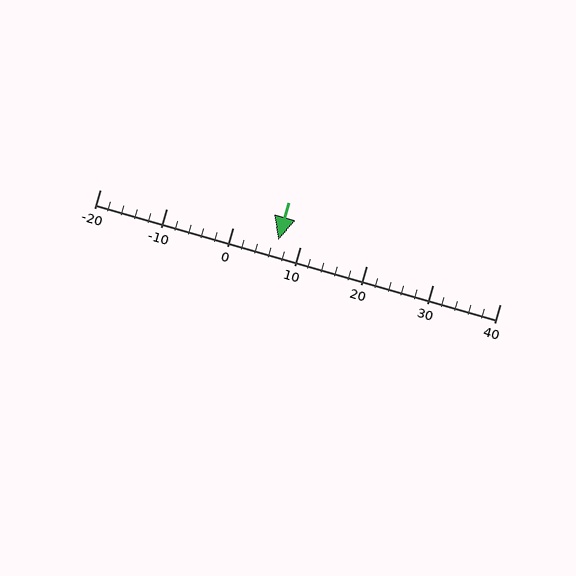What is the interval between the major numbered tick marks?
The major tick marks are spaced 10 units apart.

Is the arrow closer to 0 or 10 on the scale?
The arrow is closer to 10.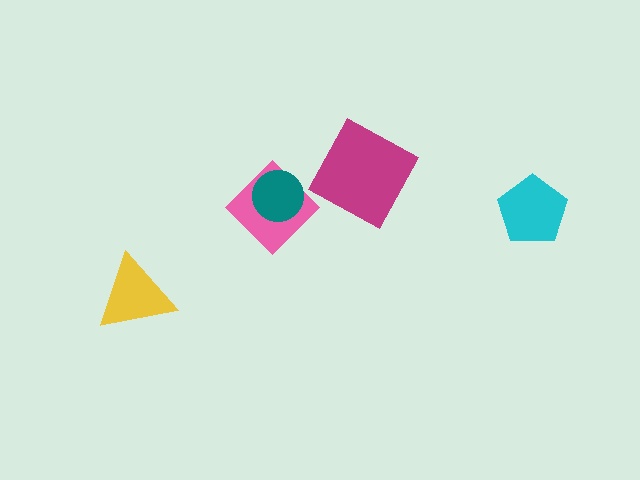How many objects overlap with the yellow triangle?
0 objects overlap with the yellow triangle.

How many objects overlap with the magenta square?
0 objects overlap with the magenta square.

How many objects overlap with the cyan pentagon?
0 objects overlap with the cyan pentagon.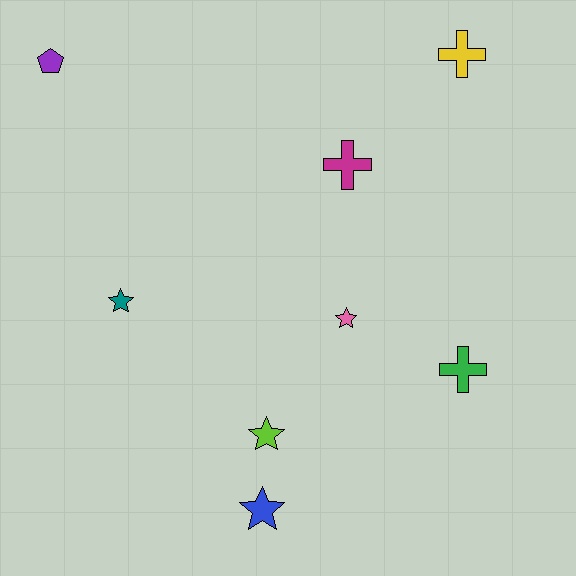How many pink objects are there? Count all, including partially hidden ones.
There is 1 pink object.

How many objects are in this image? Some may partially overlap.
There are 8 objects.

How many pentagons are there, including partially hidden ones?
There is 1 pentagon.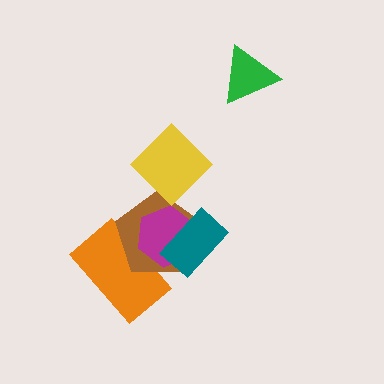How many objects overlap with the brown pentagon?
4 objects overlap with the brown pentagon.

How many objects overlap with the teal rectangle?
2 objects overlap with the teal rectangle.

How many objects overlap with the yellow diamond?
1 object overlaps with the yellow diamond.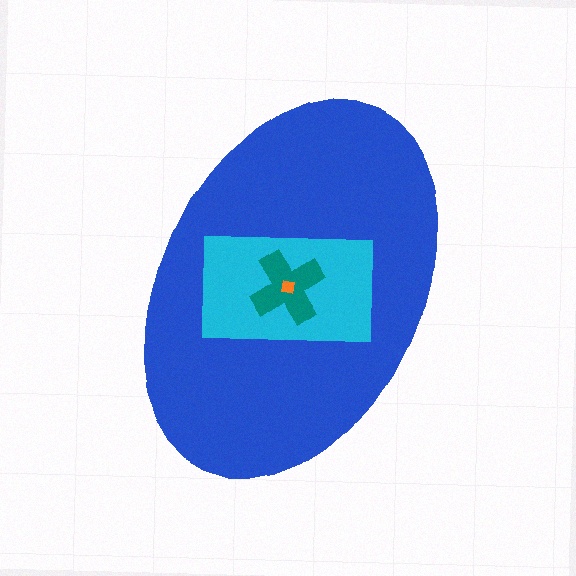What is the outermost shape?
The blue ellipse.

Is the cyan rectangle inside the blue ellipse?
Yes.